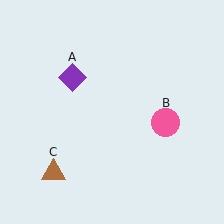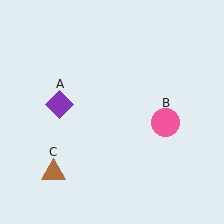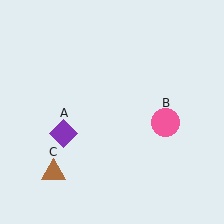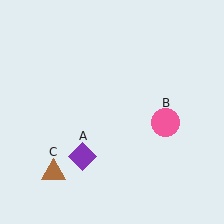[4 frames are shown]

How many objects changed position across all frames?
1 object changed position: purple diamond (object A).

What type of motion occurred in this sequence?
The purple diamond (object A) rotated counterclockwise around the center of the scene.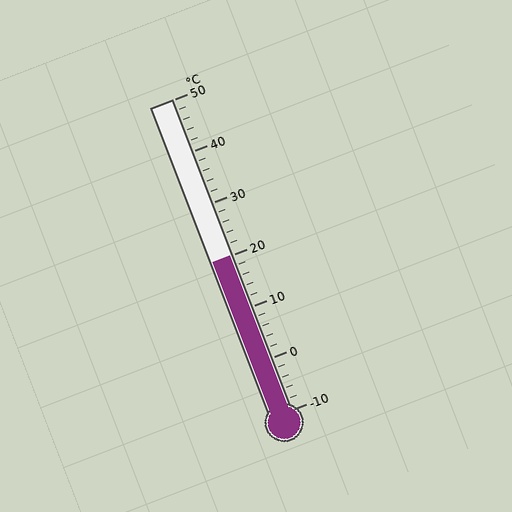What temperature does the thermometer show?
The thermometer shows approximately 20°C.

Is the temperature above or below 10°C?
The temperature is above 10°C.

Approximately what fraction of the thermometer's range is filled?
The thermometer is filled to approximately 50% of its range.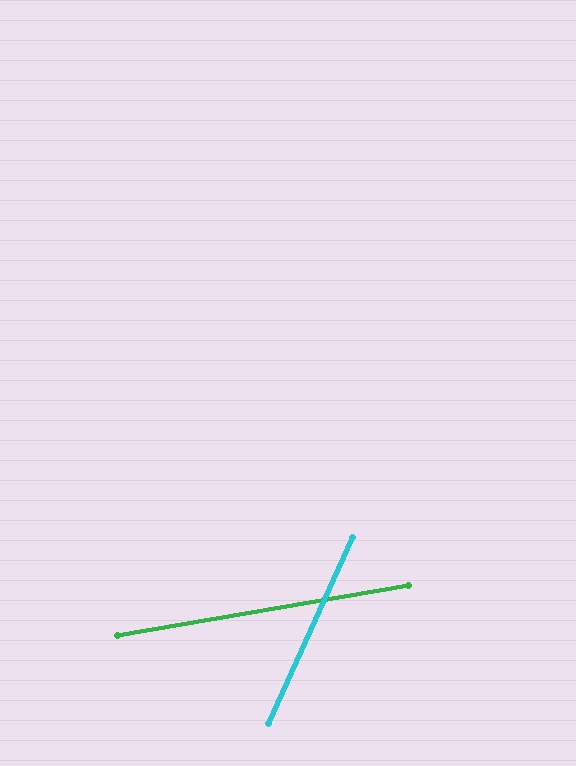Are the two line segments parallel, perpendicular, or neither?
Neither parallel nor perpendicular — they differ by about 56°.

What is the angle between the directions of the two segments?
Approximately 56 degrees.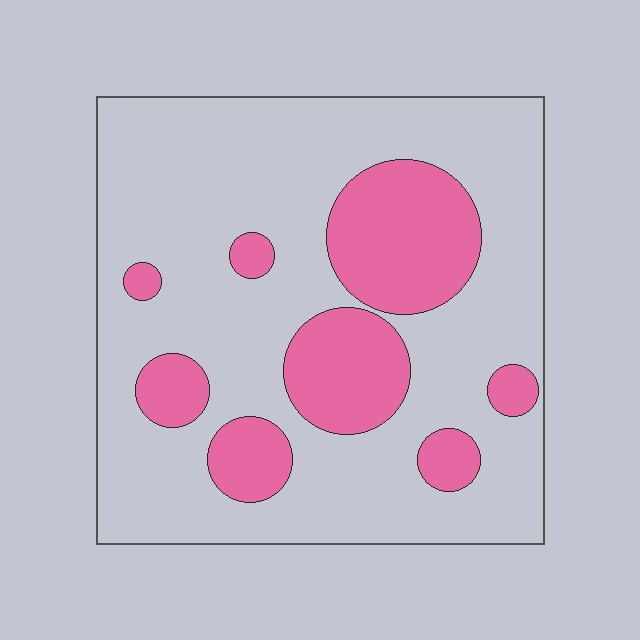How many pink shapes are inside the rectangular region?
8.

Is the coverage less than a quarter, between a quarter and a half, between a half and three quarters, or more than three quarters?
Between a quarter and a half.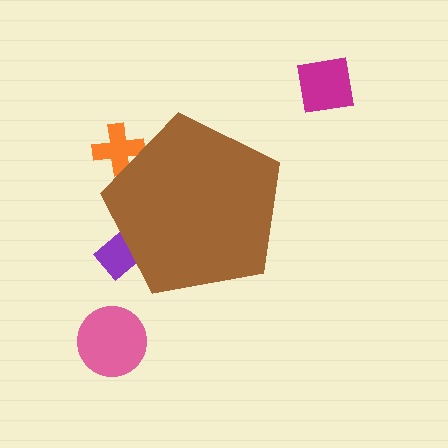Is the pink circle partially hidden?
No, the pink circle is fully visible.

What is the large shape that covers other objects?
A brown pentagon.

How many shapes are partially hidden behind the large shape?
2 shapes are partially hidden.